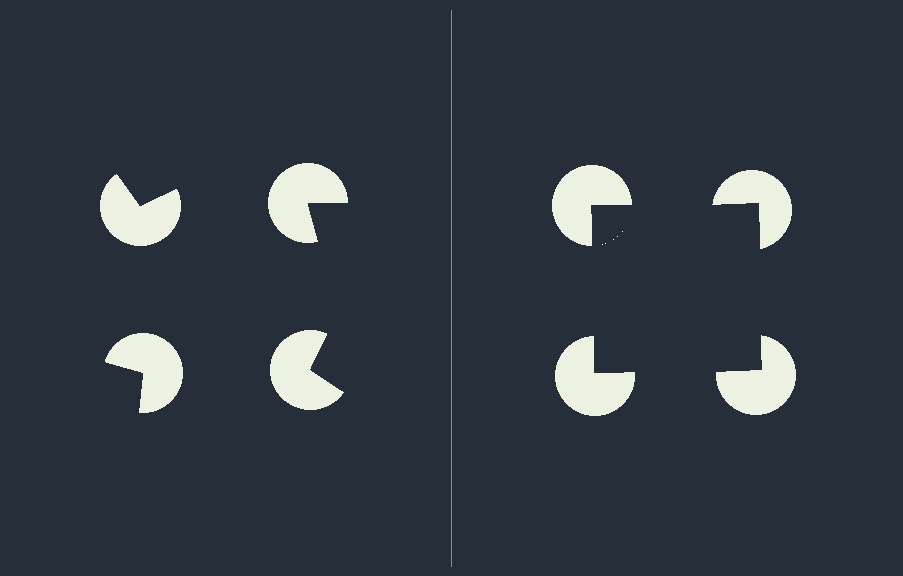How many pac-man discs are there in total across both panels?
8 — 4 on each side.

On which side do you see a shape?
An illusory square appears on the right side. On the left side the wedge cuts are rotated, so no coherent shape forms.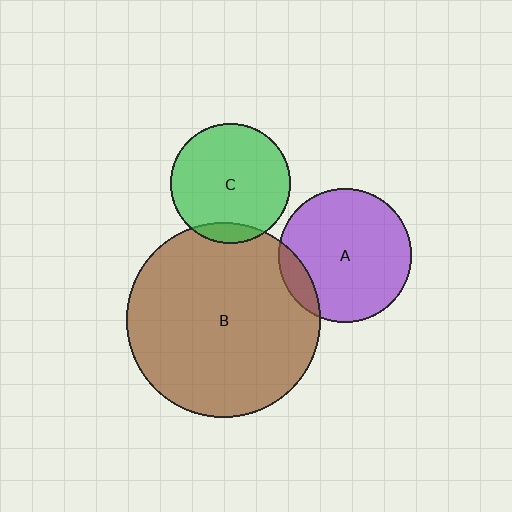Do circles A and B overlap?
Yes.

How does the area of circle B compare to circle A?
Approximately 2.1 times.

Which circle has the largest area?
Circle B (brown).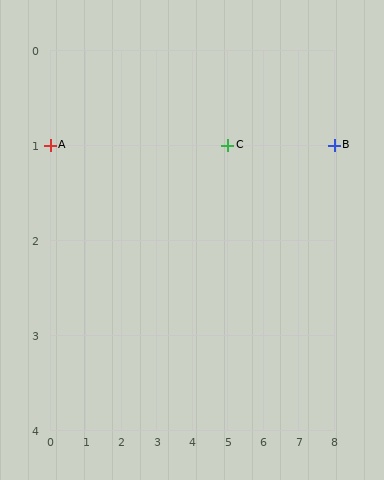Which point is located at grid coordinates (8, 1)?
Point B is at (8, 1).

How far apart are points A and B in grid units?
Points A and B are 8 columns apart.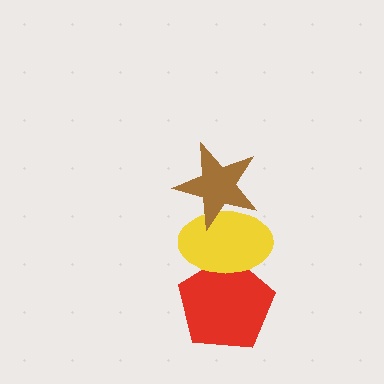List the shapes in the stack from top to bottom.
From top to bottom: the brown star, the yellow ellipse, the red pentagon.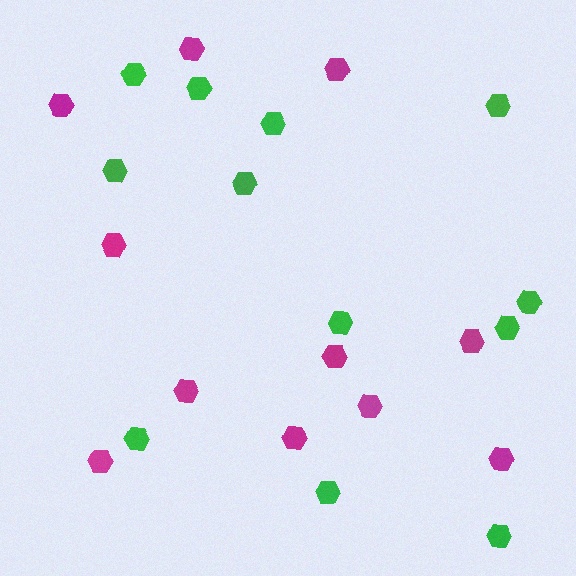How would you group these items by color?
There are 2 groups: one group of green hexagons (12) and one group of magenta hexagons (11).